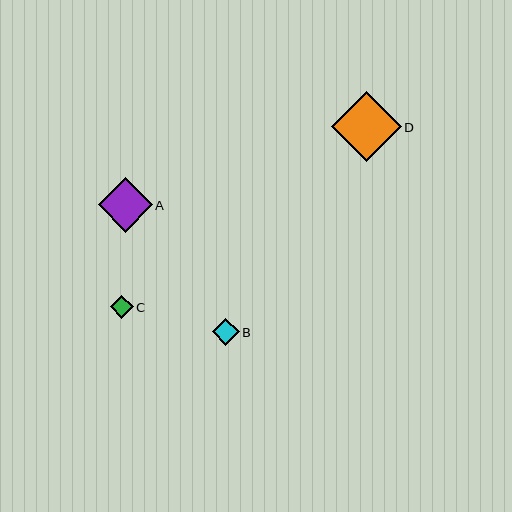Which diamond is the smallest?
Diamond C is the smallest with a size of approximately 23 pixels.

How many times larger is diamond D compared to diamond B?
Diamond D is approximately 2.6 times the size of diamond B.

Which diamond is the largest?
Diamond D is the largest with a size of approximately 70 pixels.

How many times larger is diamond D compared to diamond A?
Diamond D is approximately 1.3 times the size of diamond A.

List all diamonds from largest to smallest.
From largest to smallest: D, A, B, C.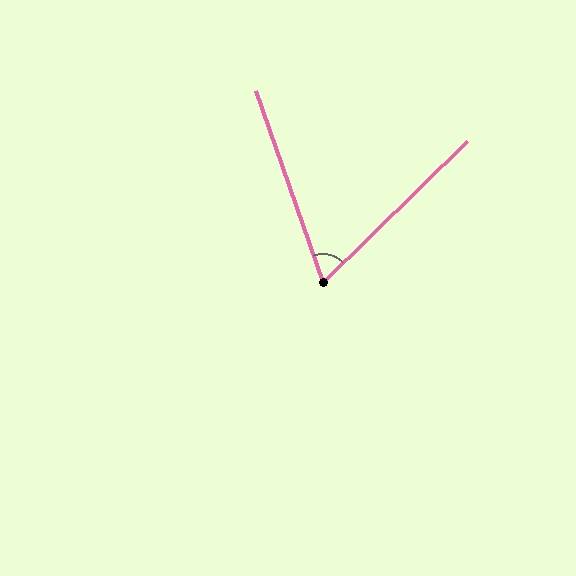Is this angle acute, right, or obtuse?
It is acute.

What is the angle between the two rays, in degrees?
Approximately 65 degrees.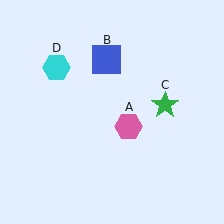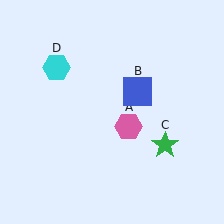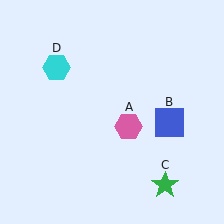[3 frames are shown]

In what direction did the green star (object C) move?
The green star (object C) moved down.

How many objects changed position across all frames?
2 objects changed position: blue square (object B), green star (object C).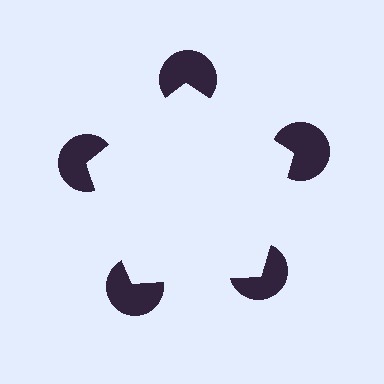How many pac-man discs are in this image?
There are 5 — one at each vertex of the illusory pentagon.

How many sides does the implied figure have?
5 sides.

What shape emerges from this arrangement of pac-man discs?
An illusory pentagon — its edges are inferred from the aligned wedge cuts in the pac-man discs, not physically drawn.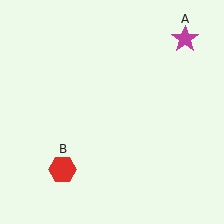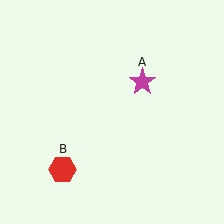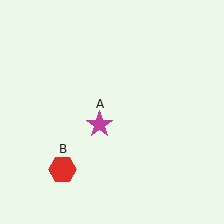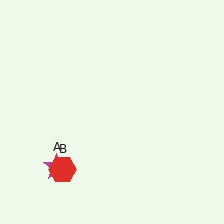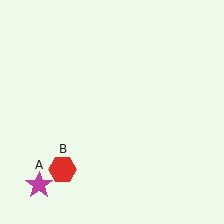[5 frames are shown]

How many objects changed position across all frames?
1 object changed position: magenta star (object A).